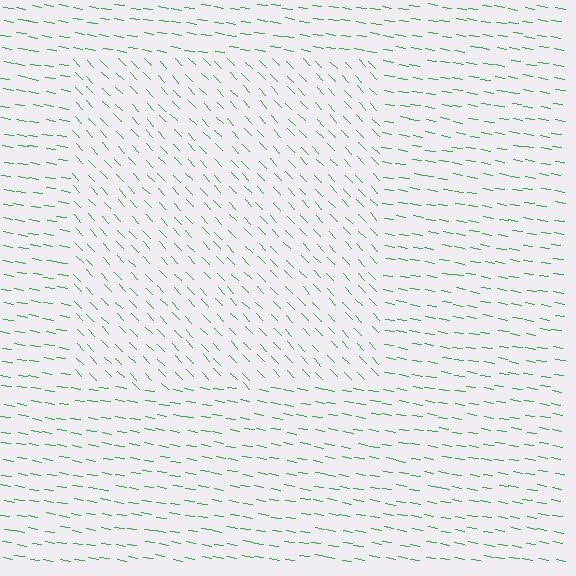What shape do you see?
I see a rectangle.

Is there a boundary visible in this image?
Yes, there is a texture boundary formed by a change in line orientation.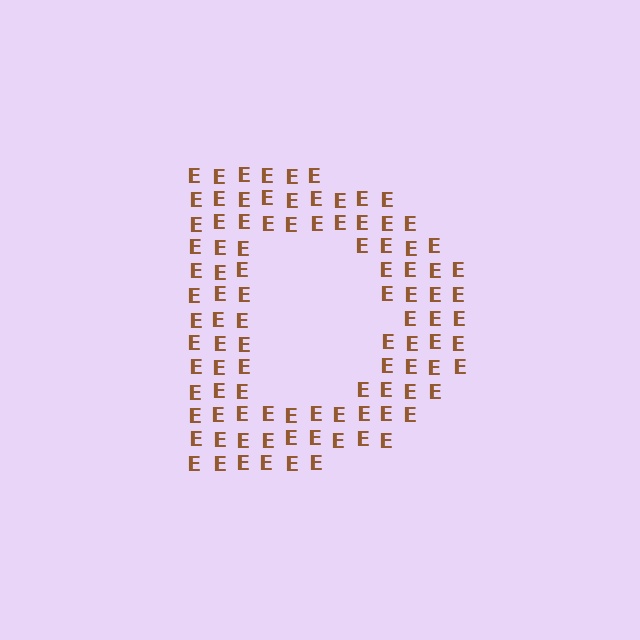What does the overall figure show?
The overall figure shows the letter D.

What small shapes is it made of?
It is made of small letter E's.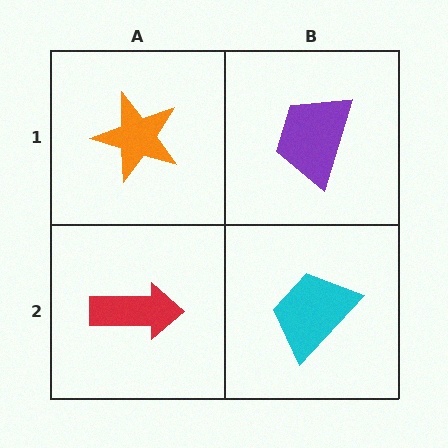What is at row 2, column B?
A cyan trapezoid.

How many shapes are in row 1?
2 shapes.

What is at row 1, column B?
A purple trapezoid.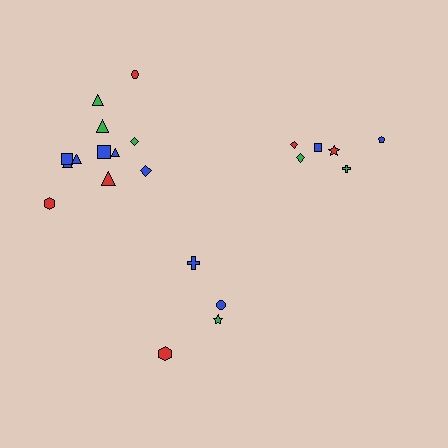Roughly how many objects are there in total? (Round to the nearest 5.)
Roughly 20 objects in total.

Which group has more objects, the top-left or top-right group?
The top-left group.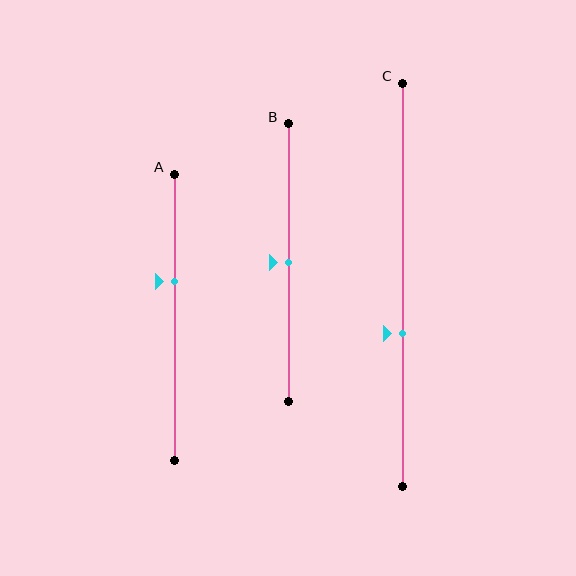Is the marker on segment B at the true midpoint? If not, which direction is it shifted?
Yes, the marker on segment B is at the true midpoint.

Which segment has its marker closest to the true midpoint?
Segment B has its marker closest to the true midpoint.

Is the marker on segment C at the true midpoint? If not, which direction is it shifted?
No, the marker on segment C is shifted downward by about 12% of the segment length.